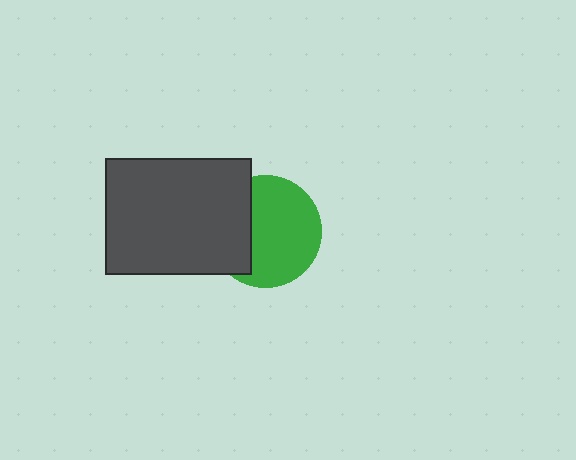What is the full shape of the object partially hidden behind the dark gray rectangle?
The partially hidden object is a green circle.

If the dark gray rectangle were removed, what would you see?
You would see the complete green circle.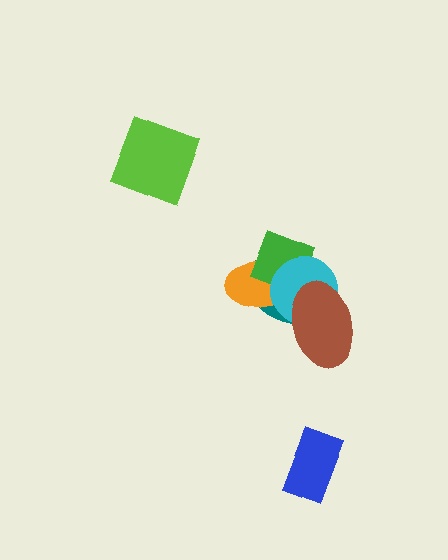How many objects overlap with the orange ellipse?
3 objects overlap with the orange ellipse.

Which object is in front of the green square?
The cyan circle is in front of the green square.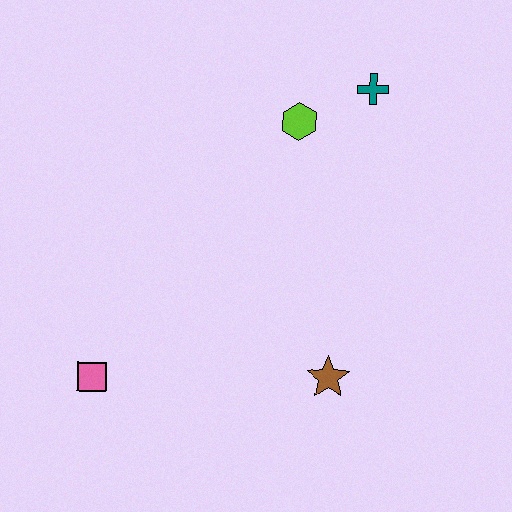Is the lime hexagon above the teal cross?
No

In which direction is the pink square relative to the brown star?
The pink square is to the left of the brown star.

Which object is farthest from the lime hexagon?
The pink square is farthest from the lime hexagon.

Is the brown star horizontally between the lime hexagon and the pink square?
No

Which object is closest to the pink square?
The brown star is closest to the pink square.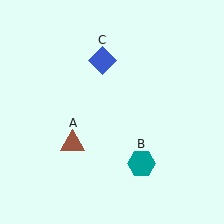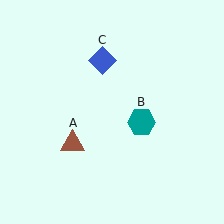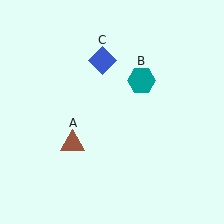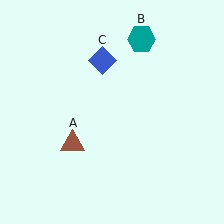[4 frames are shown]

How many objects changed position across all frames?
1 object changed position: teal hexagon (object B).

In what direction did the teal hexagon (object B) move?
The teal hexagon (object B) moved up.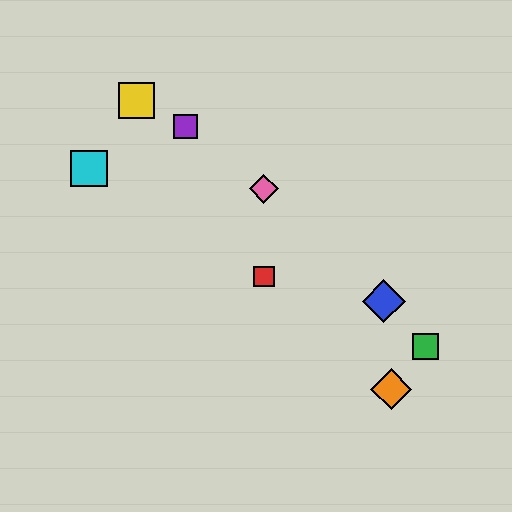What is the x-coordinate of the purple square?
The purple square is at x≈185.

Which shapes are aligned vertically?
The red square, the pink diamond are aligned vertically.